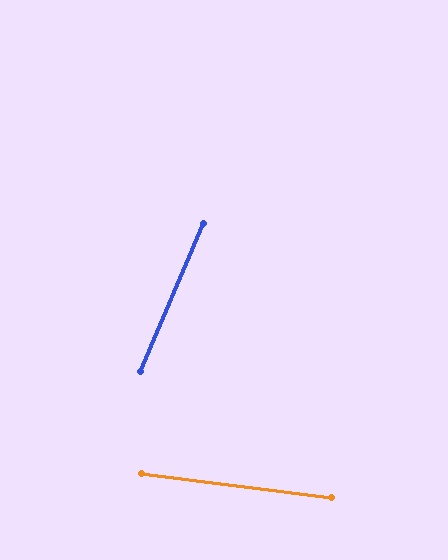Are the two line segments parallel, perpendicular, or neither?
Neither parallel nor perpendicular — they differ by about 74°.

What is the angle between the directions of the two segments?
Approximately 74 degrees.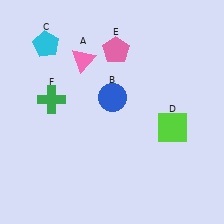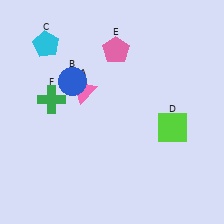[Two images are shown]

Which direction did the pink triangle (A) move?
The pink triangle (A) moved down.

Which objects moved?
The objects that moved are: the pink triangle (A), the blue circle (B).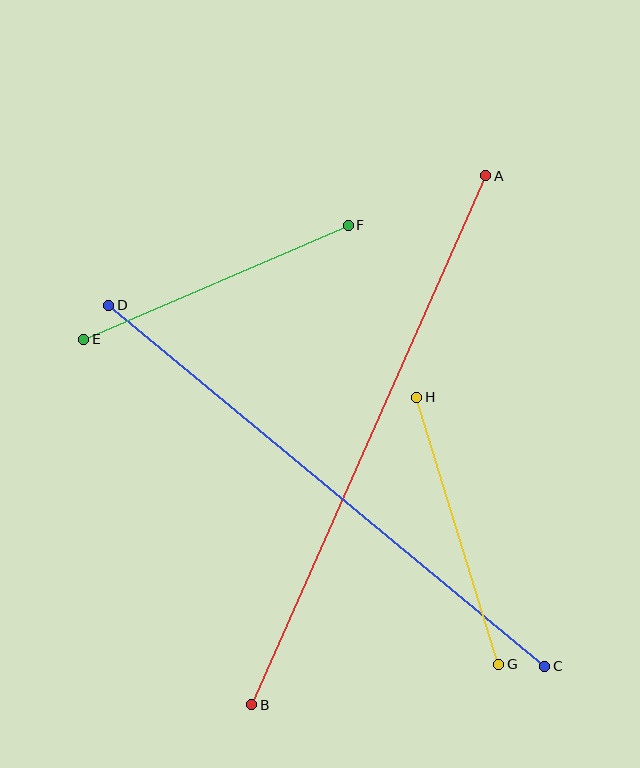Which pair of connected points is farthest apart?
Points A and B are farthest apart.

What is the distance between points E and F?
The distance is approximately 288 pixels.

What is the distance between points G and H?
The distance is approximately 280 pixels.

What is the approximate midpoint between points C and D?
The midpoint is at approximately (327, 486) pixels.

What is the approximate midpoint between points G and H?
The midpoint is at approximately (458, 531) pixels.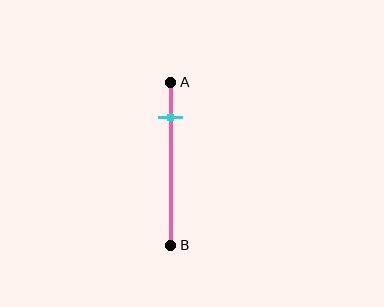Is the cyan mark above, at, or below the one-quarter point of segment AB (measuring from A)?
The cyan mark is above the one-quarter point of segment AB.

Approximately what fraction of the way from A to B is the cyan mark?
The cyan mark is approximately 20% of the way from A to B.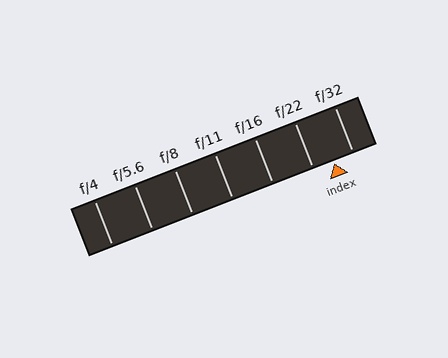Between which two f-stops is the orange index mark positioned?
The index mark is between f/22 and f/32.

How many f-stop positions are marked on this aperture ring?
There are 7 f-stop positions marked.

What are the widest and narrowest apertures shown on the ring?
The widest aperture shown is f/4 and the narrowest is f/32.